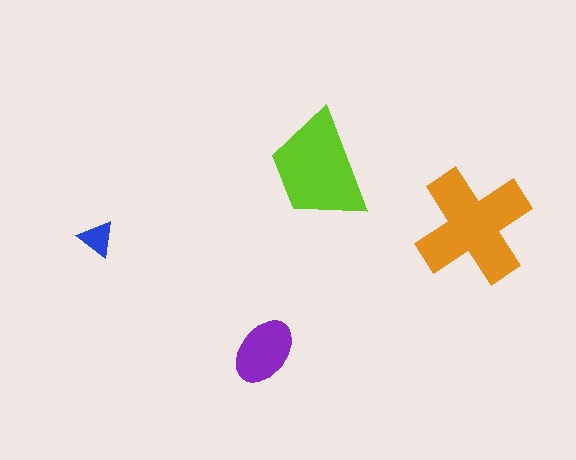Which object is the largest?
The orange cross.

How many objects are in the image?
There are 4 objects in the image.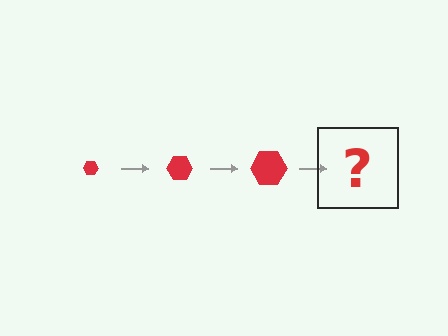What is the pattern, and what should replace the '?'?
The pattern is that the hexagon gets progressively larger each step. The '?' should be a red hexagon, larger than the previous one.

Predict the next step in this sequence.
The next step is a red hexagon, larger than the previous one.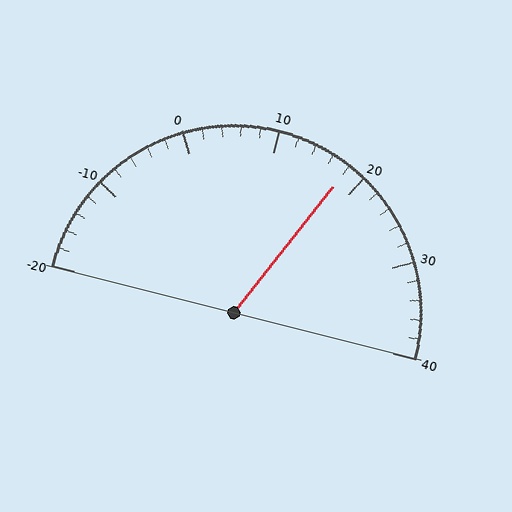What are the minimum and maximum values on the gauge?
The gauge ranges from -20 to 40.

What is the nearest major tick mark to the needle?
The nearest major tick mark is 20.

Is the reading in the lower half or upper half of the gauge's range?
The reading is in the upper half of the range (-20 to 40).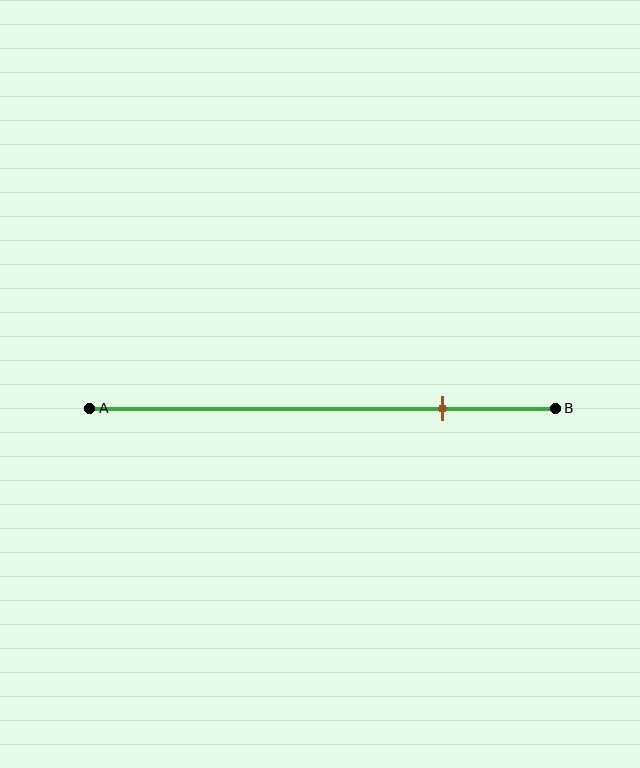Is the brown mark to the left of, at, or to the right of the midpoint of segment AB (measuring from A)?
The brown mark is to the right of the midpoint of segment AB.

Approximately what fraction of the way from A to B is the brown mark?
The brown mark is approximately 75% of the way from A to B.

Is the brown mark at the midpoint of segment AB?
No, the mark is at about 75% from A, not at the 50% midpoint.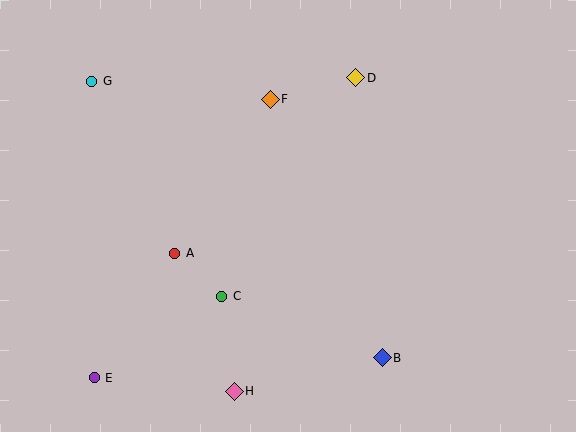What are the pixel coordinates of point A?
Point A is at (175, 253).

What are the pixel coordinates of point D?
Point D is at (356, 78).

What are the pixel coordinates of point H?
Point H is at (234, 391).